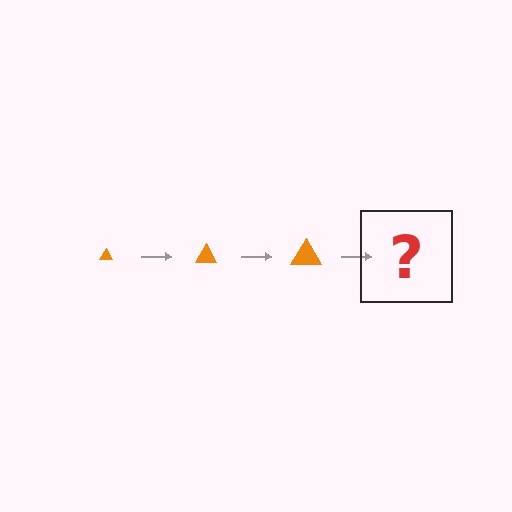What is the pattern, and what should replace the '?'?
The pattern is that the triangle gets progressively larger each step. The '?' should be an orange triangle, larger than the previous one.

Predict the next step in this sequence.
The next step is an orange triangle, larger than the previous one.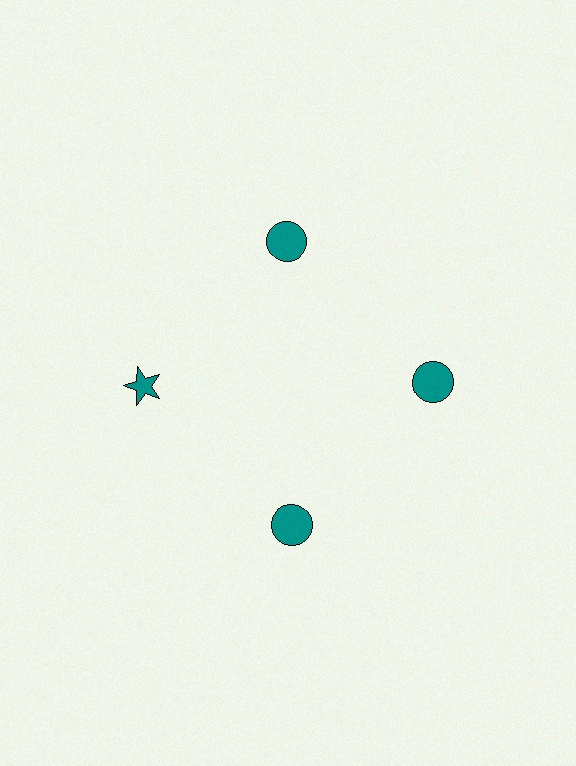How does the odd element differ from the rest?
It has a different shape: star instead of circle.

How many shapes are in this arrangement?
There are 4 shapes arranged in a ring pattern.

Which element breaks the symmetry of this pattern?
The teal star at roughly the 9 o'clock position breaks the symmetry. All other shapes are teal circles.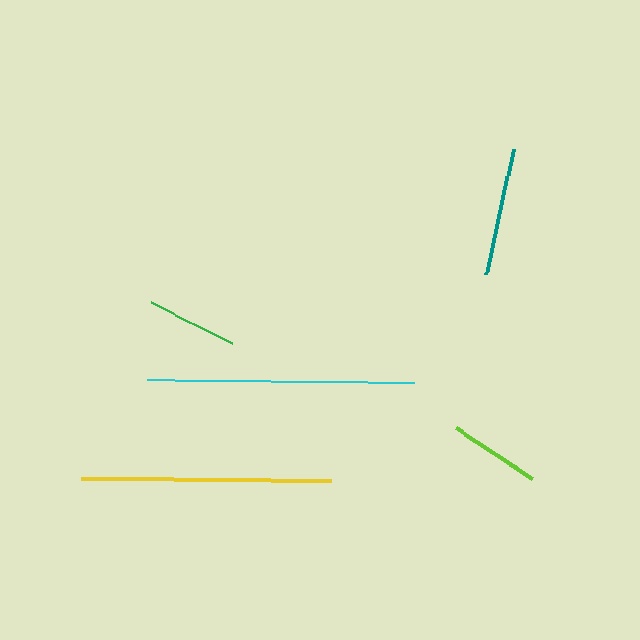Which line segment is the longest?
The cyan line is the longest at approximately 268 pixels.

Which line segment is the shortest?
The green line is the shortest at approximately 90 pixels.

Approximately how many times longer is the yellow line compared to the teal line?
The yellow line is approximately 2.0 times the length of the teal line.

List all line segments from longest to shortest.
From longest to shortest: cyan, yellow, teal, lime, green.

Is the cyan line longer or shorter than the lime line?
The cyan line is longer than the lime line.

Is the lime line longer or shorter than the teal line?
The teal line is longer than the lime line.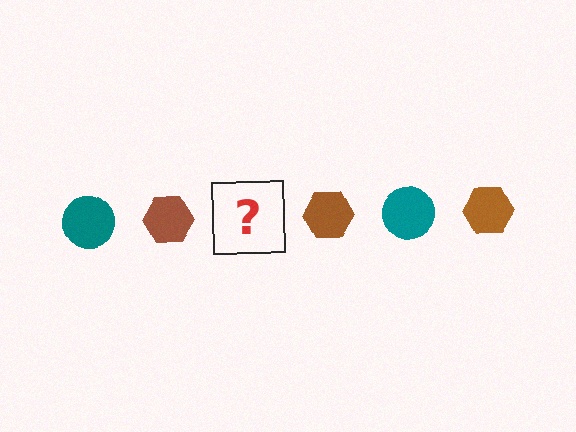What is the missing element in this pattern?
The missing element is a teal circle.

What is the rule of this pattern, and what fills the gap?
The rule is that the pattern alternates between teal circle and brown hexagon. The gap should be filled with a teal circle.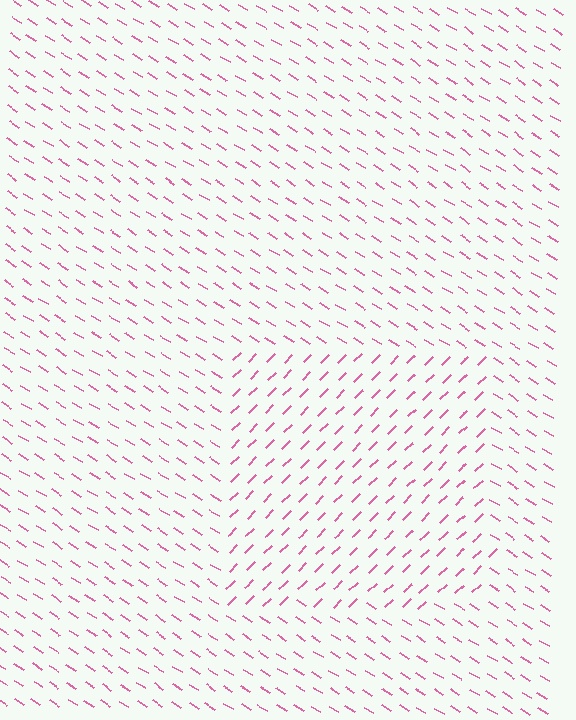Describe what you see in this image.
The image is filled with small pink line segments. A rectangle region in the image has lines oriented differently from the surrounding lines, creating a visible texture boundary.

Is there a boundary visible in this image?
Yes, there is a texture boundary formed by a change in line orientation.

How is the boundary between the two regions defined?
The boundary is defined purely by a change in line orientation (approximately 76 degrees difference). All lines are the same color and thickness.